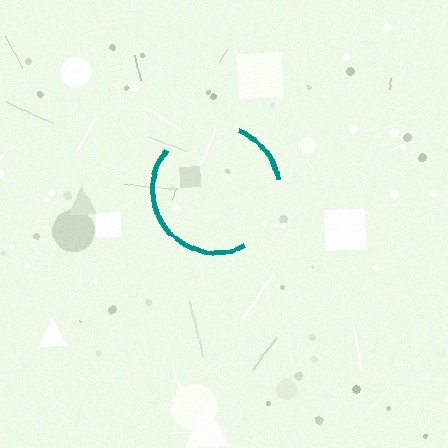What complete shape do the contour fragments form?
The contour fragments form a circle.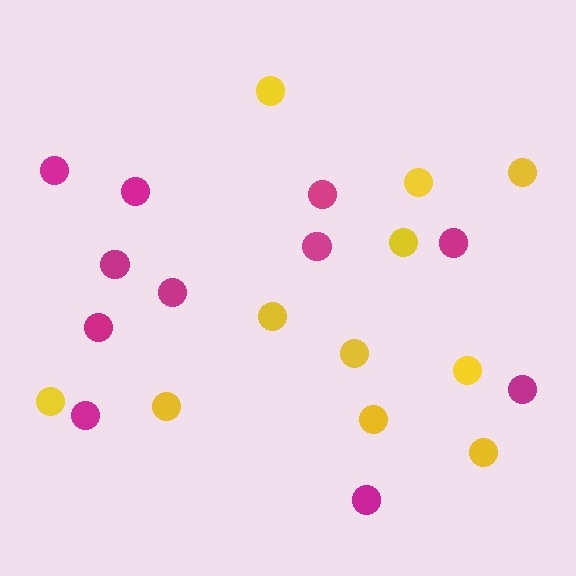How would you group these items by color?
There are 2 groups: one group of yellow circles (11) and one group of magenta circles (11).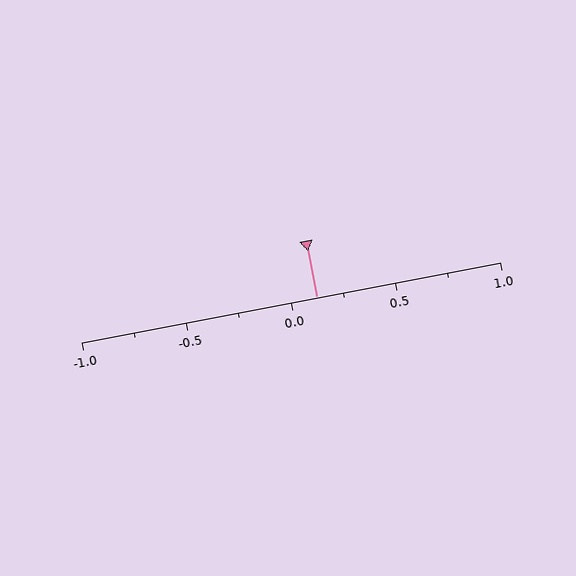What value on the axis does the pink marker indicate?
The marker indicates approximately 0.12.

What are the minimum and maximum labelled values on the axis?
The axis runs from -1.0 to 1.0.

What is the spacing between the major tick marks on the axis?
The major ticks are spaced 0.5 apart.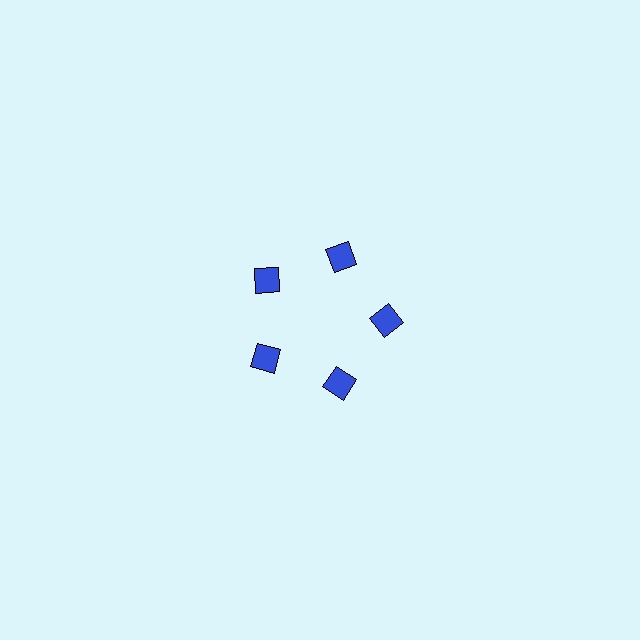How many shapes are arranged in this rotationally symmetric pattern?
There are 5 shapes, arranged in 5 groups of 1.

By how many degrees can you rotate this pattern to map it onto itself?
The pattern maps onto itself every 72 degrees of rotation.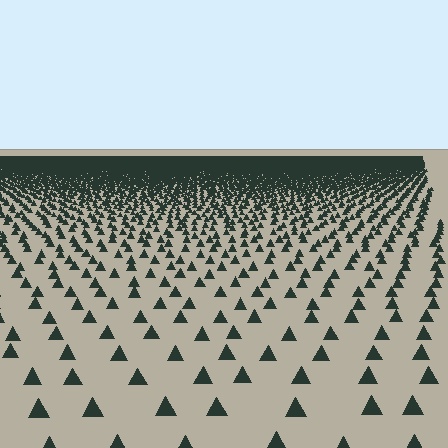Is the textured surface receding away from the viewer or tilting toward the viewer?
The surface is receding away from the viewer. Texture elements get smaller and denser toward the top.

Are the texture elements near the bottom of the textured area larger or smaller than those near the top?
Larger. Near the bottom, elements are closer to the viewer and appear at a bigger on-screen size.